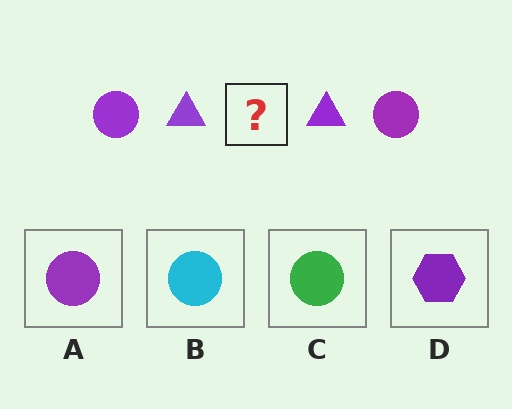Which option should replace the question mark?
Option A.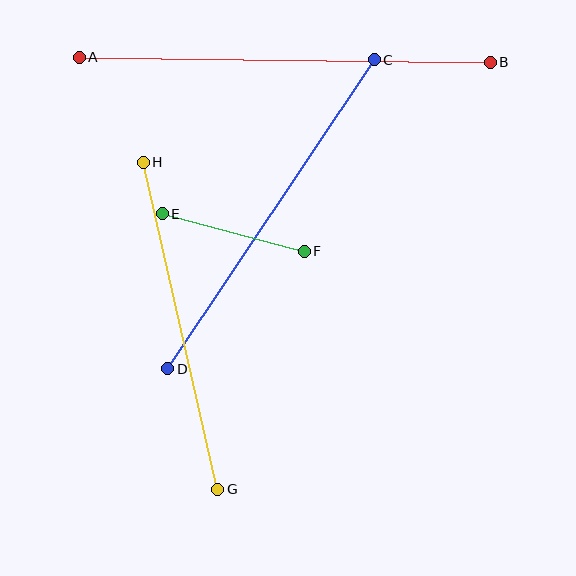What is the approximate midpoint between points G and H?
The midpoint is at approximately (181, 326) pixels.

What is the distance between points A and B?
The distance is approximately 411 pixels.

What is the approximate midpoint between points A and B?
The midpoint is at approximately (285, 60) pixels.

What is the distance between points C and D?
The distance is approximately 372 pixels.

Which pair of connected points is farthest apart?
Points A and B are farthest apart.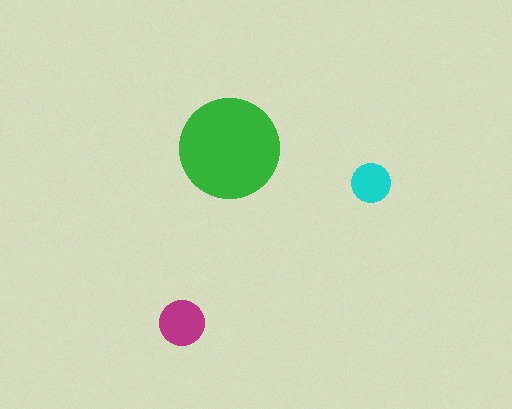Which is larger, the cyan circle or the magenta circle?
The magenta one.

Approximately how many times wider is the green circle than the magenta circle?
About 2 times wider.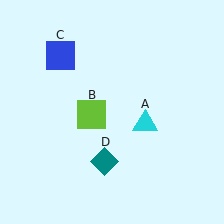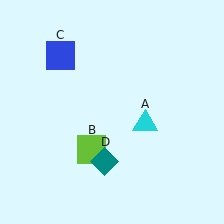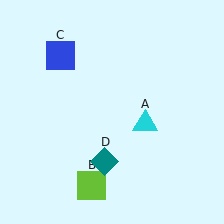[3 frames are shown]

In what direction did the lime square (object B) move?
The lime square (object B) moved down.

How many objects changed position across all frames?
1 object changed position: lime square (object B).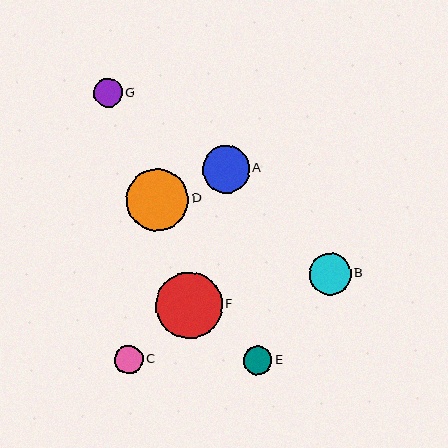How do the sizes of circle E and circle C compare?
Circle E and circle C are approximately the same size.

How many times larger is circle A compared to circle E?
Circle A is approximately 1.6 times the size of circle E.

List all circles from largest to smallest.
From largest to smallest: F, D, A, B, G, E, C.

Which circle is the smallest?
Circle C is the smallest with a size of approximately 28 pixels.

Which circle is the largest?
Circle F is the largest with a size of approximately 66 pixels.